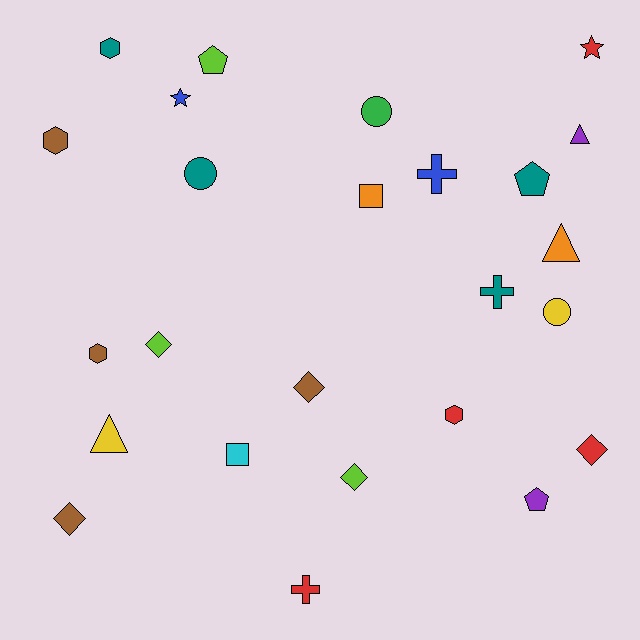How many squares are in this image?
There are 2 squares.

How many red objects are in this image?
There are 4 red objects.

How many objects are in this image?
There are 25 objects.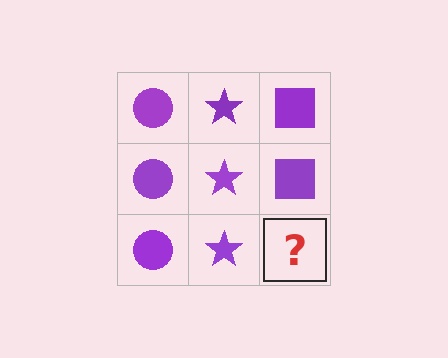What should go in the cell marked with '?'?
The missing cell should contain a purple square.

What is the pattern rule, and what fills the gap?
The rule is that each column has a consistent shape. The gap should be filled with a purple square.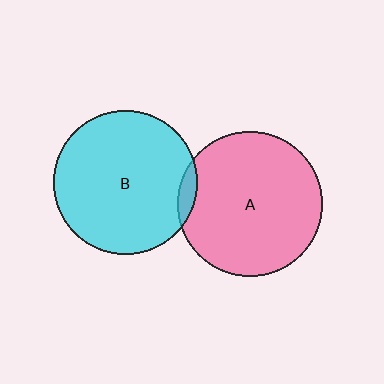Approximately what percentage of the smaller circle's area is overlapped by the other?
Approximately 5%.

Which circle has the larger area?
Circle A (pink).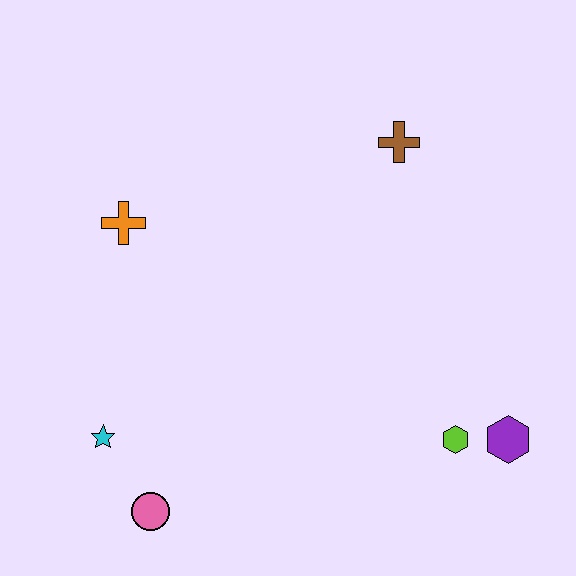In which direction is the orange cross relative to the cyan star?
The orange cross is above the cyan star.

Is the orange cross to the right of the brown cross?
No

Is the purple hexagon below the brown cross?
Yes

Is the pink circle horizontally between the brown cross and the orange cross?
Yes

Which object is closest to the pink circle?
The cyan star is closest to the pink circle.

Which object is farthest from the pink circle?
The brown cross is farthest from the pink circle.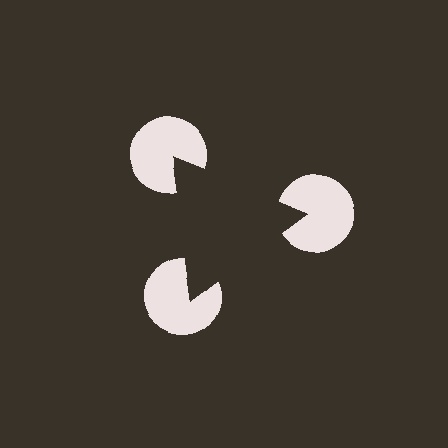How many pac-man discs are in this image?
There are 3 — one at each vertex of the illusory triangle.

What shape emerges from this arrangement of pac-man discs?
An illusory triangle — its edges are inferred from the aligned wedge cuts in the pac-man discs, not physically drawn.